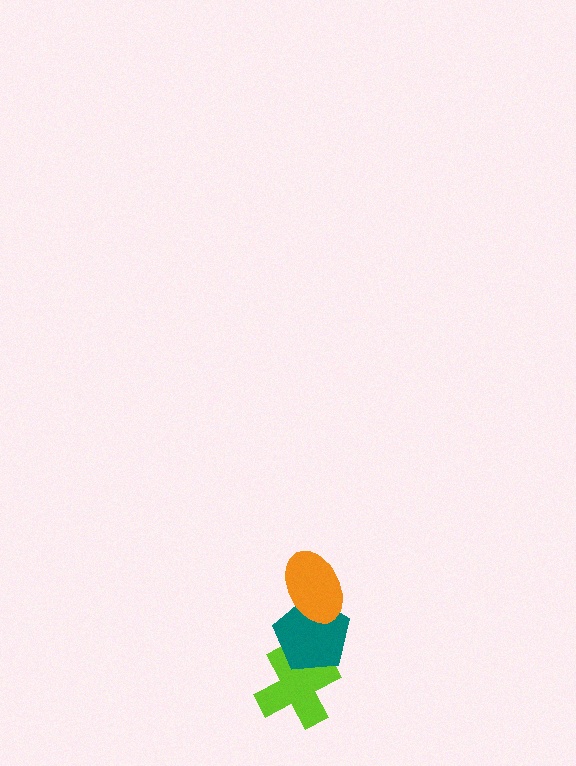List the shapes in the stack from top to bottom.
From top to bottom: the orange ellipse, the teal pentagon, the lime cross.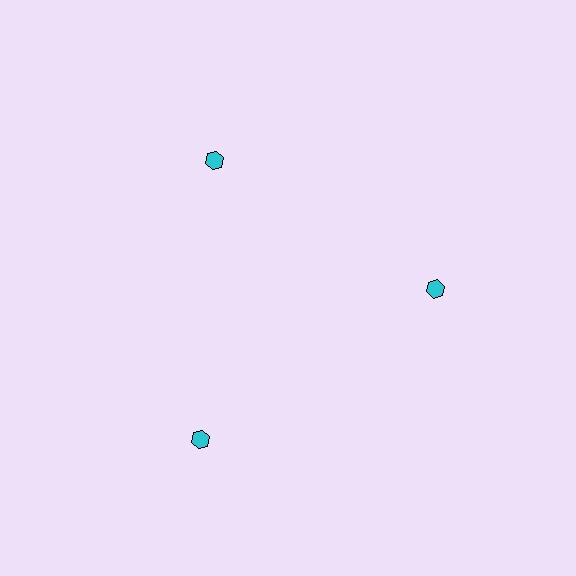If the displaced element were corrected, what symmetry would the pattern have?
It would have 3-fold rotational symmetry — the pattern would map onto itself every 120 degrees.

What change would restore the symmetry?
The symmetry would be restored by moving it inward, back onto the ring so that all 3 hexagons sit at equal angles and equal distance from the center.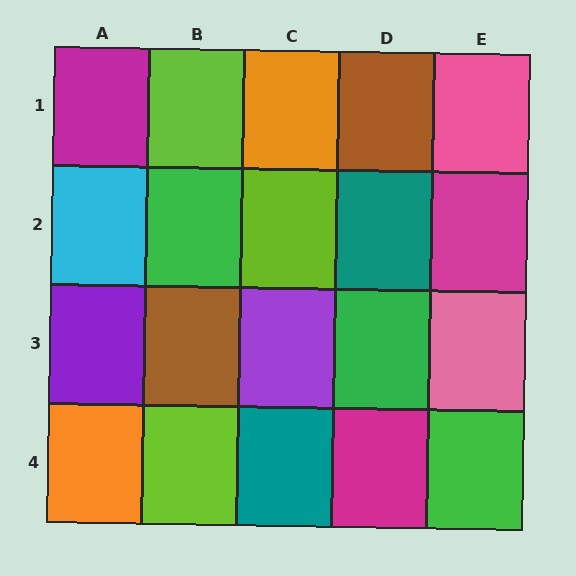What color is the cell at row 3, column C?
Purple.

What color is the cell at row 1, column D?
Brown.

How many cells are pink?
2 cells are pink.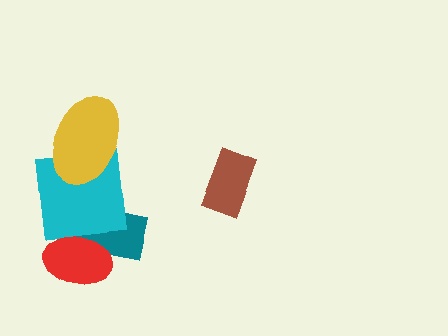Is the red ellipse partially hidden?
Yes, it is partially covered by another shape.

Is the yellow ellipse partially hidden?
No, no other shape covers it.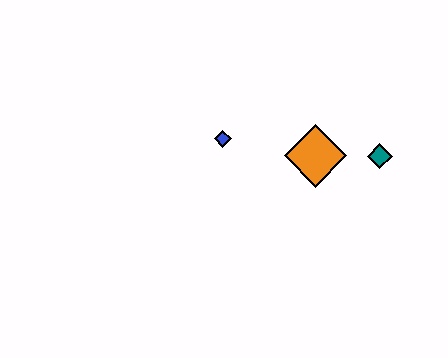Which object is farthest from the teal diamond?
The blue diamond is farthest from the teal diamond.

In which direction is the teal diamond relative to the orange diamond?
The teal diamond is to the right of the orange diamond.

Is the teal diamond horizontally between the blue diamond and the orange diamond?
No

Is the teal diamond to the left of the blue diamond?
No